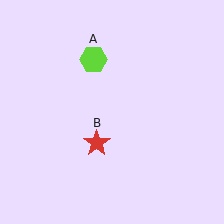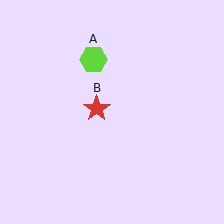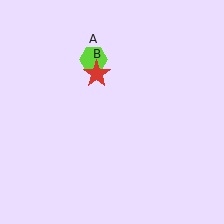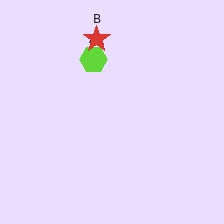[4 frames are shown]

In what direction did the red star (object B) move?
The red star (object B) moved up.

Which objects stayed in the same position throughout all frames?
Lime hexagon (object A) remained stationary.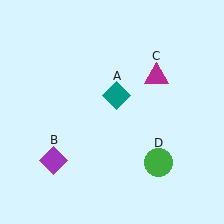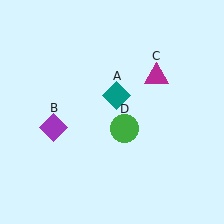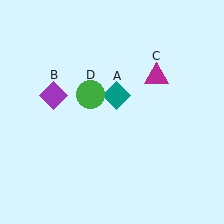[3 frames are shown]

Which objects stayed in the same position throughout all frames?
Teal diamond (object A) and magenta triangle (object C) remained stationary.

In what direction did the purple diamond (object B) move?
The purple diamond (object B) moved up.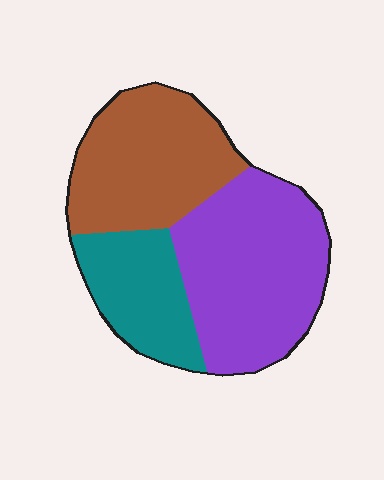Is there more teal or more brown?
Brown.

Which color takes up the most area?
Purple, at roughly 45%.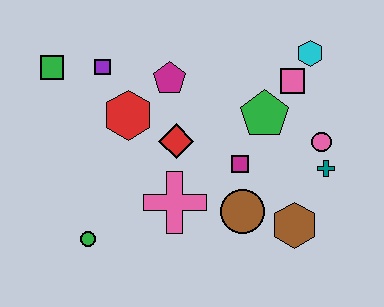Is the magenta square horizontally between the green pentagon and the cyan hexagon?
No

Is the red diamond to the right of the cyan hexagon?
No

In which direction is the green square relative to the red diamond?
The green square is to the left of the red diamond.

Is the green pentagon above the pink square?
No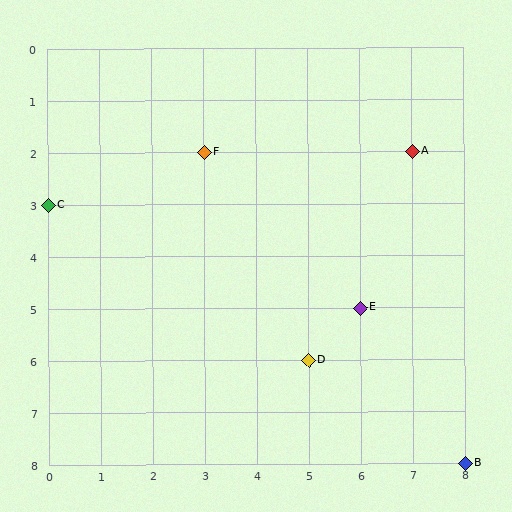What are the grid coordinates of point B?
Point B is at grid coordinates (8, 8).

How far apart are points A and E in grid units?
Points A and E are 1 column and 3 rows apart (about 3.2 grid units diagonally).